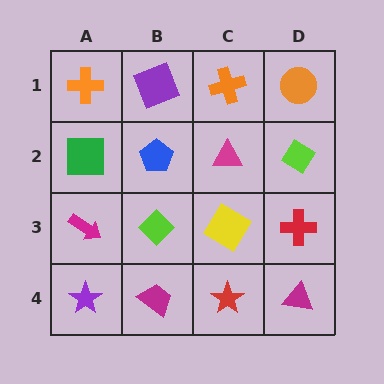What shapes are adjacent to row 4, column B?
A lime diamond (row 3, column B), a purple star (row 4, column A), a red star (row 4, column C).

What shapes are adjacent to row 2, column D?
An orange circle (row 1, column D), a red cross (row 3, column D), a magenta triangle (row 2, column C).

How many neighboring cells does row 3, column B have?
4.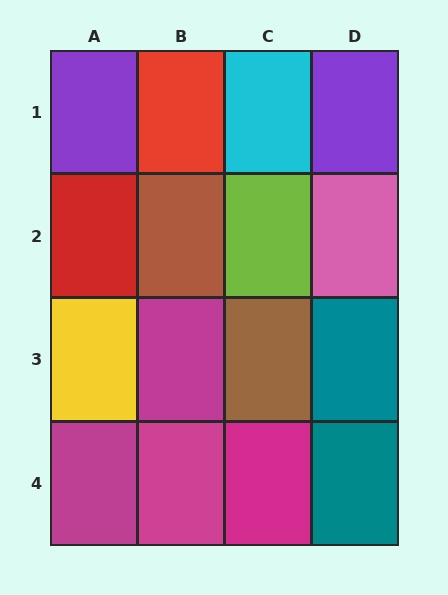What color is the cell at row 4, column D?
Teal.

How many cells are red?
2 cells are red.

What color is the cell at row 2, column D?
Pink.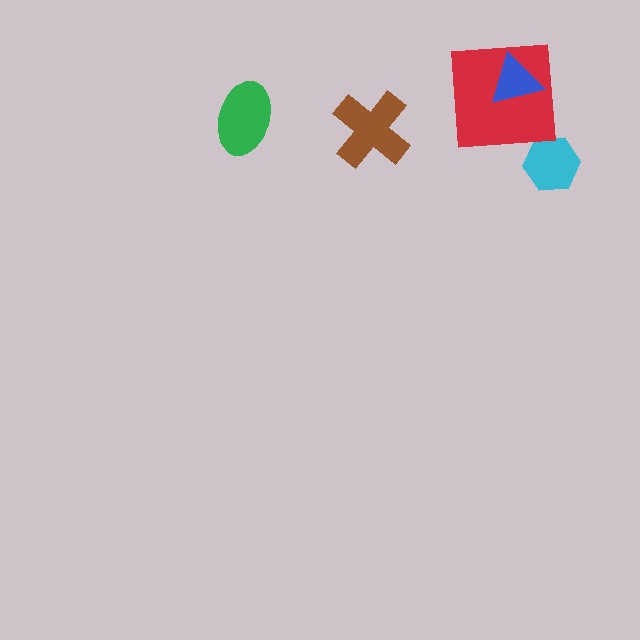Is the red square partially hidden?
Yes, it is partially covered by another shape.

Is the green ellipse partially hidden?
No, no other shape covers it.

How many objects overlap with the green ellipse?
0 objects overlap with the green ellipse.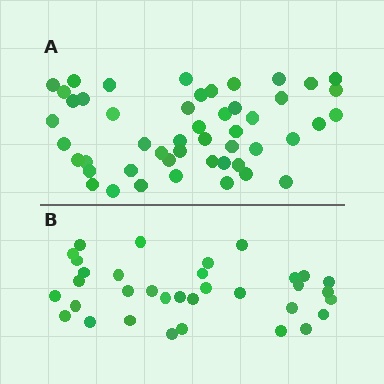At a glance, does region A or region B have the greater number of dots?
Region A (the top region) has more dots.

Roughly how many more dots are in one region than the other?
Region A has approximately 15 more dots than region B.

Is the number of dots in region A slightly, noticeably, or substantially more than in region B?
Region A has noticeably more, but not dramatically so. The ratio is roughly 1.4 to 1.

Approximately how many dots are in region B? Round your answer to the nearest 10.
About 30 dots. (The exact count is 34, which rounds to 30.)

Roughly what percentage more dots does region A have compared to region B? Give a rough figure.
About 45% more.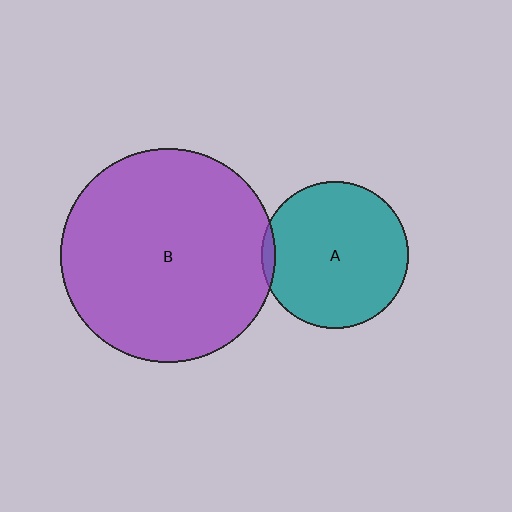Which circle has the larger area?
Circle B (purple).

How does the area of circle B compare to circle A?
Approximately 2.1 times.